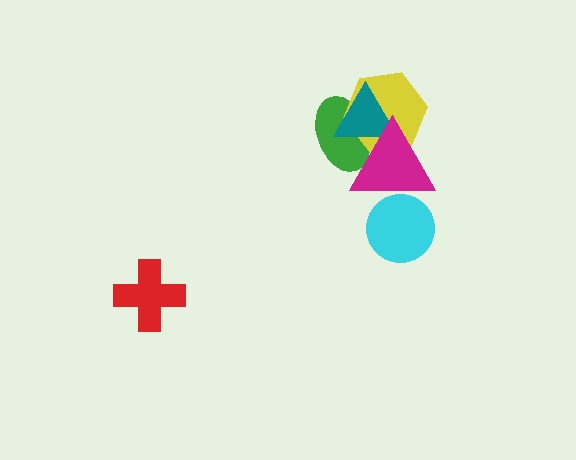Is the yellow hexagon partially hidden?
Yes, it is partially covered by another shape.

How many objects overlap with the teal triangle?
3 objects overlap with the teal triangle.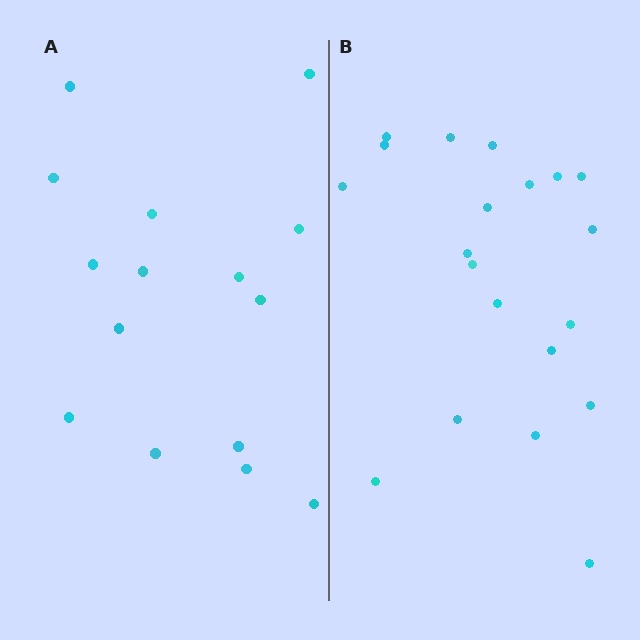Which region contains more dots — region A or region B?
Region B (the right region) has more dots.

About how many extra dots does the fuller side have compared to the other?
Region B has about 5 more dots than region A.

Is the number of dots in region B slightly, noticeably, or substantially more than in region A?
Region B has noticeably more, but not dramatically so. The ratio is roughly 1.3 to 1.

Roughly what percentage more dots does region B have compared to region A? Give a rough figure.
About 35% more.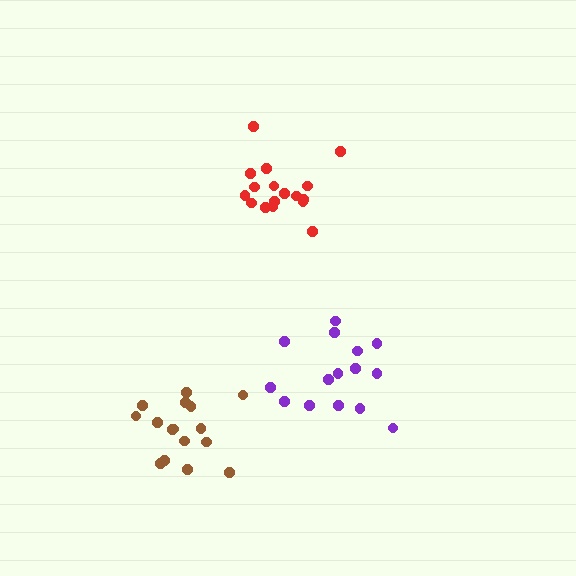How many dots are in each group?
Group 1: 15 dots, Group 2: 17 dots, Group 3: 16 dots (48 total).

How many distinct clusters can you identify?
There are 3 distinct clusters.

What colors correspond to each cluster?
The clusters are colored: purple, red, brown.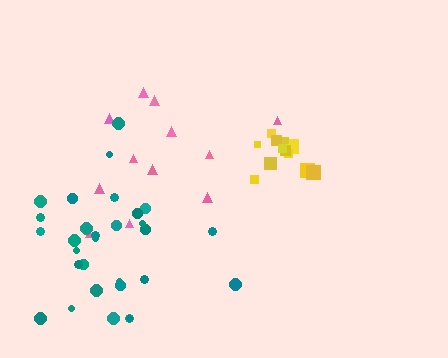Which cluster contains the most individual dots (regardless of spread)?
Teal (31).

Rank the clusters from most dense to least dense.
yellow, teal, pink.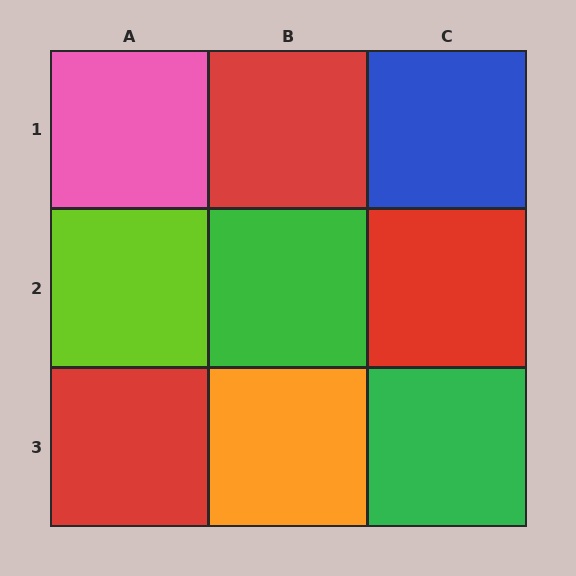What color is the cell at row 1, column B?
Red.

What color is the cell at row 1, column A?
Pink.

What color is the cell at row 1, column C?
Blue.